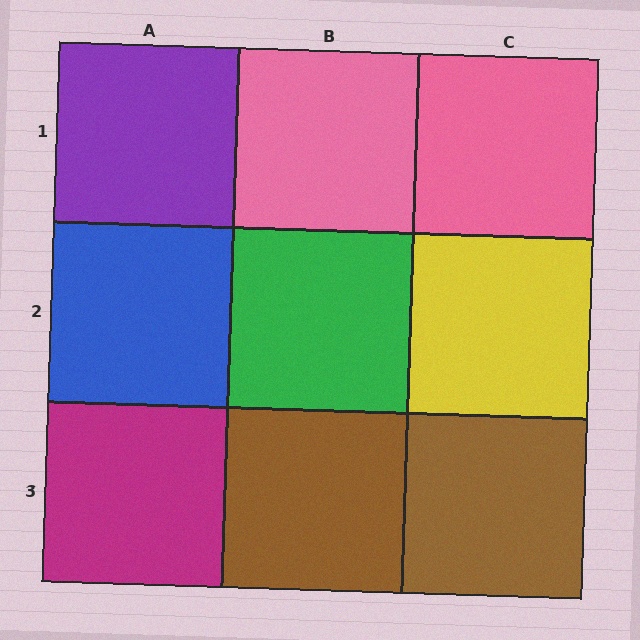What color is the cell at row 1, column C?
Pink.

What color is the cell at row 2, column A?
Blue.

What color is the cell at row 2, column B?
Green.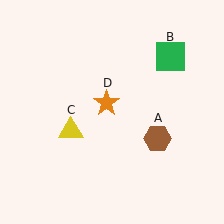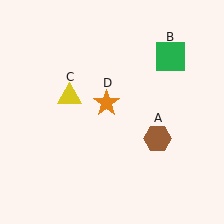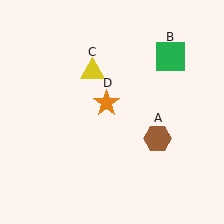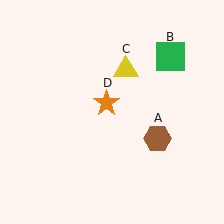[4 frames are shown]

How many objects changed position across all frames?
1 object changed position: yellow triangle (object C).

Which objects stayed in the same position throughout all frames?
Brown hexagon (object A) and green square (object B) and orange star (object D) remained stationary.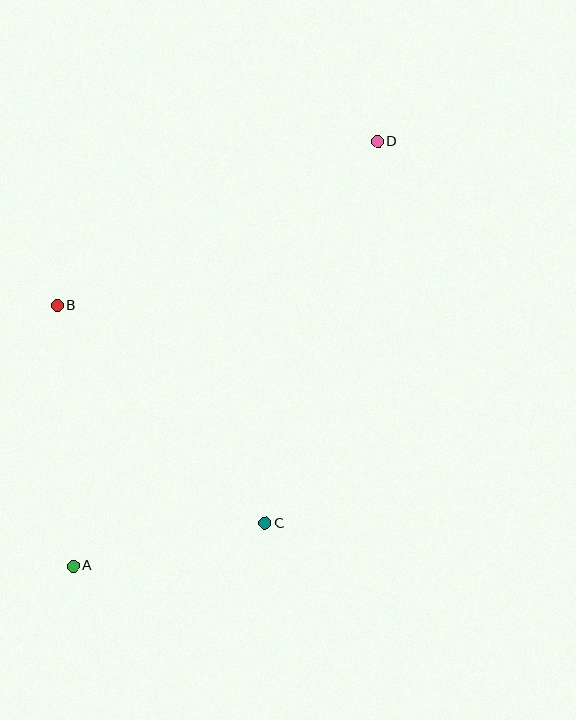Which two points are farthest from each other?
Points A and D are farthest from each other.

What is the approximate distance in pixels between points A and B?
The distance between A and B is approximately 261 pixels.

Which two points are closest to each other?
Points A and C are closest to each other.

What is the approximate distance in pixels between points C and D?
The distance between C and D is approximately 398 pixels.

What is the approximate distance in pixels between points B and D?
The distance between B and D is approximately 360 pixels.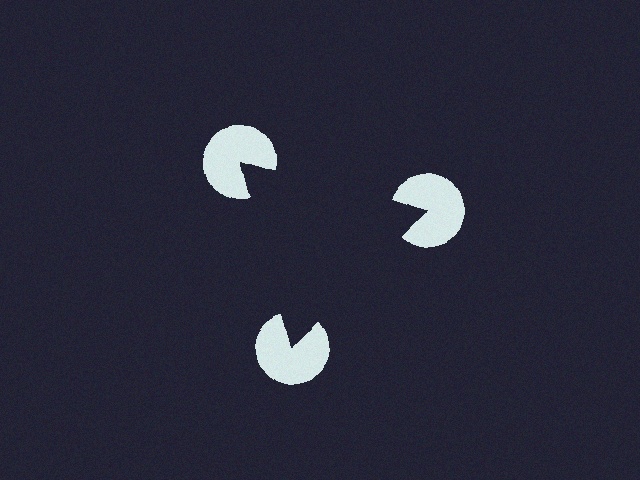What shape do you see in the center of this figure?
An illusory triangle — its edges are inferred from the aligned wedge cuts in the pac-man discs, not physically drawn.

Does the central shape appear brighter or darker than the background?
It typically appears slightly darker than the background, even though no actual brightness change is drawn.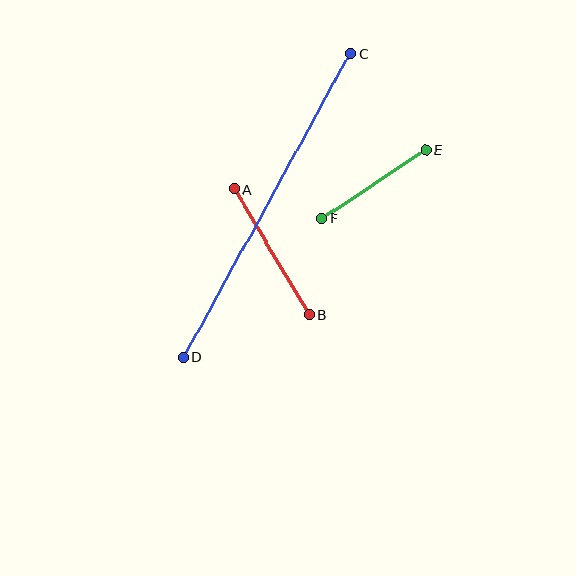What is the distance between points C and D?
The distance is approximately 347 pixels.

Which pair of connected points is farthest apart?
Points C and D are farthest apart.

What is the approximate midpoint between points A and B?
The midpoint is at approximately (272, 252) pixels.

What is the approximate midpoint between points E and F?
The midpoint is at approximately (374, 184) pixels.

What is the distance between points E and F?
The distance is approximately 125 pixels.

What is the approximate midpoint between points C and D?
The midpoint is at approximately (267, 205) pixels.